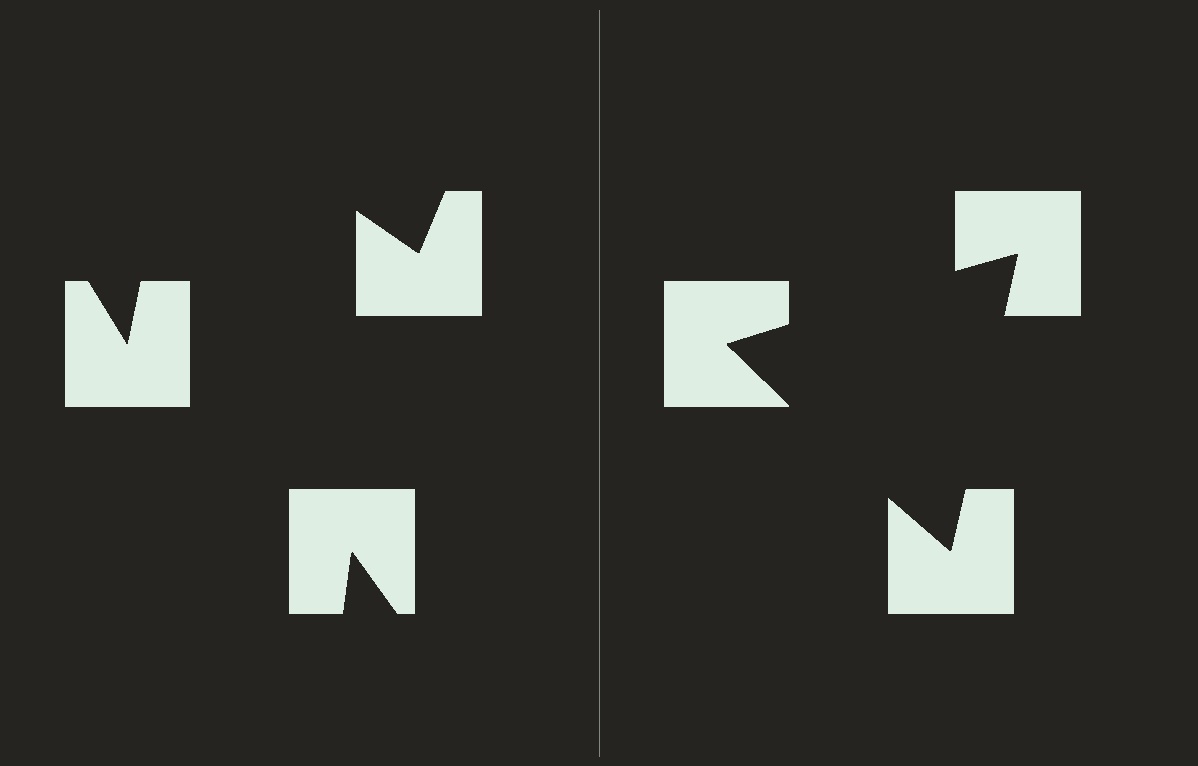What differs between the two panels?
The notched squares are positioned identically on both sides; only the wedge orientations differ. On the right they align to a triangle; on the left they are misaligned.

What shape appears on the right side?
An illusory triangle.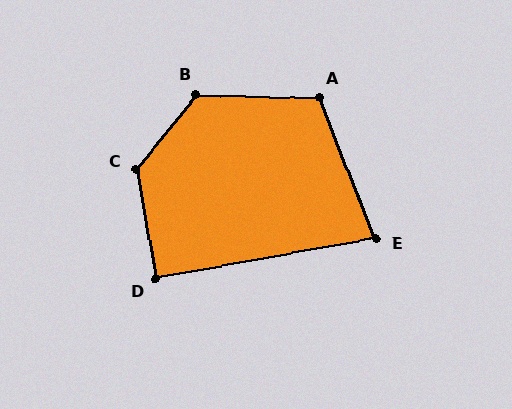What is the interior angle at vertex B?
Approximately 128 degrees (obtuse).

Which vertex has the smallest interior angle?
E, at approximately 79 degrees.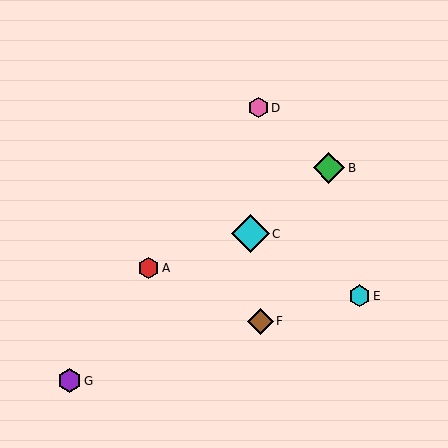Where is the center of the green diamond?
The center of the green diamond is at (329, 168).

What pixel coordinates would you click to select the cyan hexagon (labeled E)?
Click at (360, 296) to select the cyan hexagon E.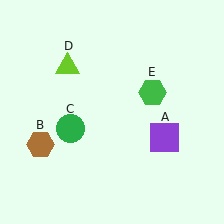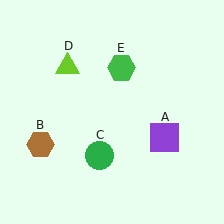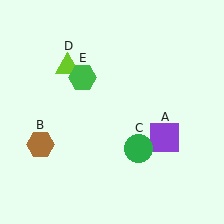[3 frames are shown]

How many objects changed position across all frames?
2 objects changed position: green circle (object C), green hexagon (object E).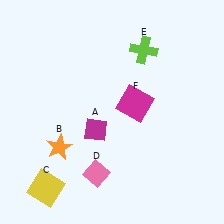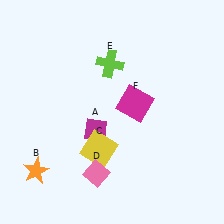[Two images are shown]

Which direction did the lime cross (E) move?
The lime cross (E) moved left.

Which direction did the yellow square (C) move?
The yellow square (C) moved right.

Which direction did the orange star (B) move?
The orange star (B) moved down.